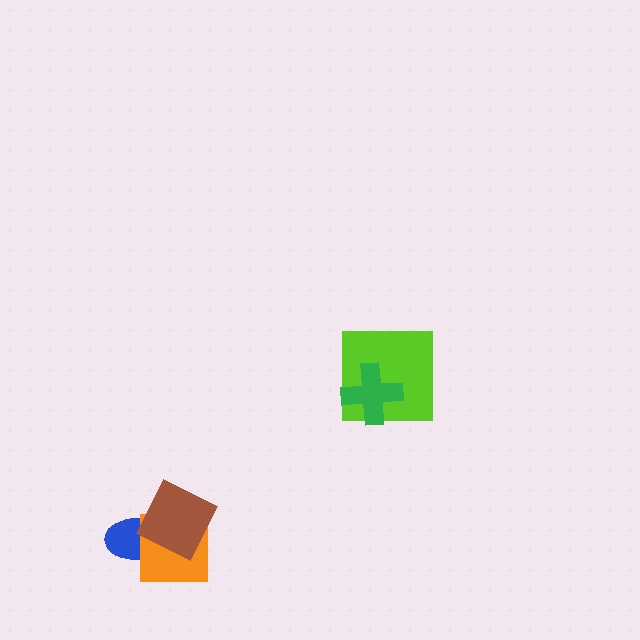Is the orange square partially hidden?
Yes, it is partially covered by another shape.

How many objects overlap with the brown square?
2 objects overlap with the brown square.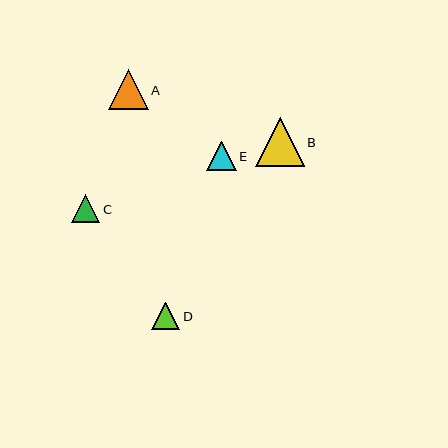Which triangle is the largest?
Triangle B is the largest with a size of approximately 49 pixels.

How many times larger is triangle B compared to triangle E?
Triangle B is approximately 1.7 times the size of triangle E.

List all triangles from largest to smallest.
From largest to smallest: B, A, E, C, D.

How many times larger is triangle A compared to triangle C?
Triangle A is approximately 1.4 times the size of triangle C.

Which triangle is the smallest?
Triangle D is the smallest with a size of approximately 28 pixels.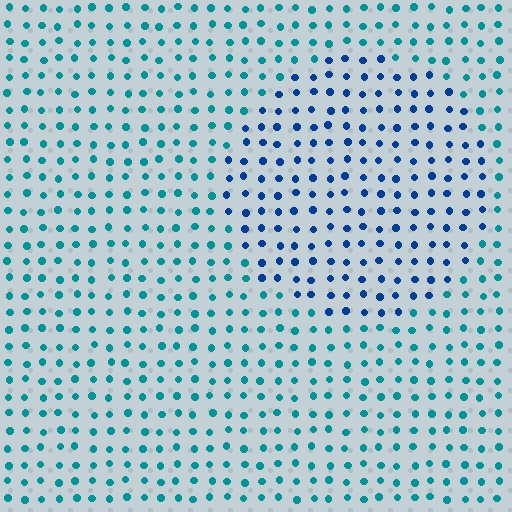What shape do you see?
I see a circle.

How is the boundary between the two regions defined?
The boundary is defined purely by a slight shift in hue (about 35 degrees). Spacing, size, and orientation are identical on both sides.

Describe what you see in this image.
The image is filled with small teal elements in a uniform arrangement. A circle-shaped region is visible where the elements are tinted to a slightly different hue, forming a subtle color boundary.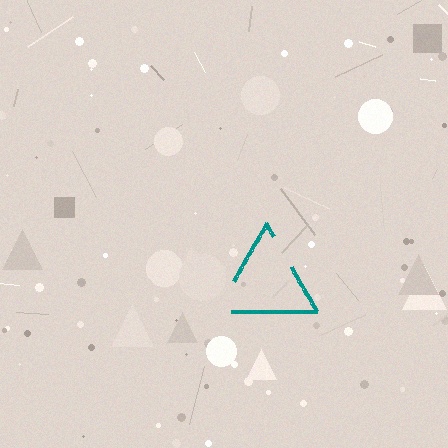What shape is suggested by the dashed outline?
The dashed outline suggests a triangle.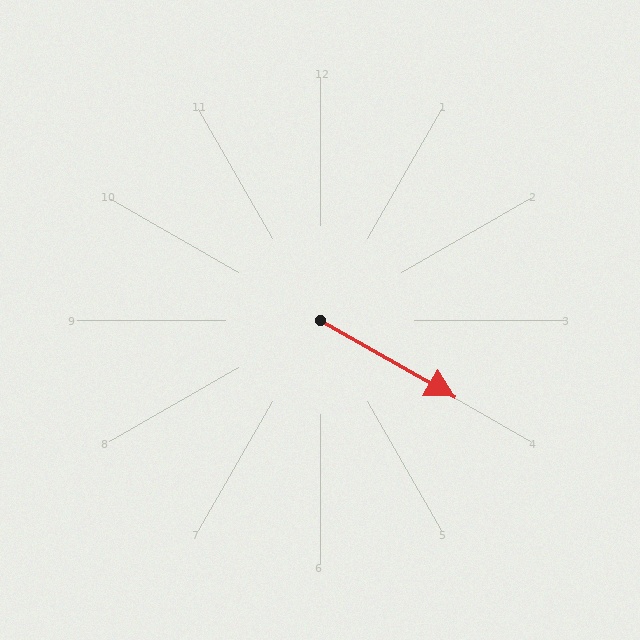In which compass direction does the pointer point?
Southeast.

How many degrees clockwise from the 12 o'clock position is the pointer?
Approximately 120 degrees.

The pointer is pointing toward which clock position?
Roughly 4 o'clock.